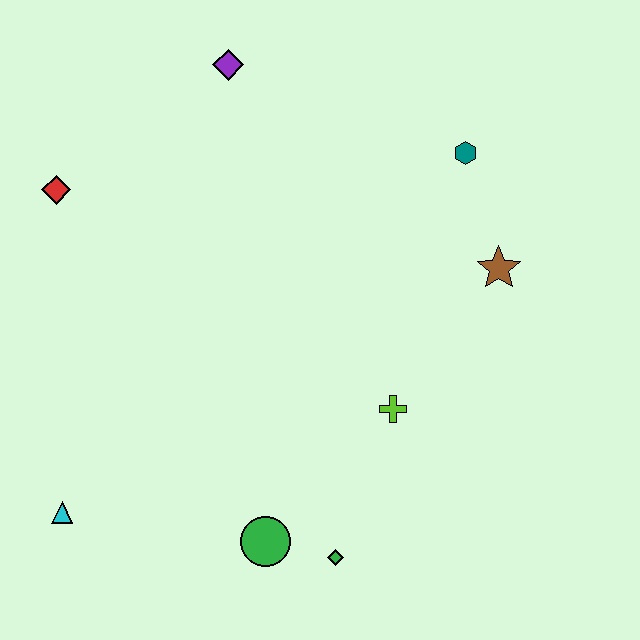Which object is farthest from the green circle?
The purple diamond is farthest from the green circle.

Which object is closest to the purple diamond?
The red diamond is closest to the purple diamond.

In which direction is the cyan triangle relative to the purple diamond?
The cyan triangle is below the purple diamond.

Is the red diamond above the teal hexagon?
No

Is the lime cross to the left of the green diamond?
No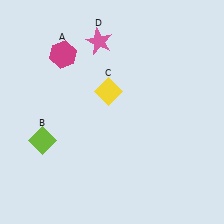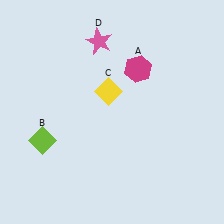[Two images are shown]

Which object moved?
The magenta hexagon (A) moved right.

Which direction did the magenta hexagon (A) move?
The magenta hexagon (A) moved right.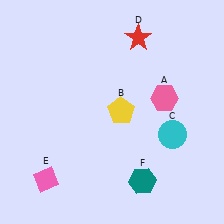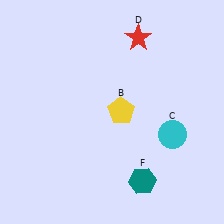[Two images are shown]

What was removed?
The pink hexagon (A), the pink diamond (E) were removed in Image 2.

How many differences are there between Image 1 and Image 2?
There are 2 differences between the two images.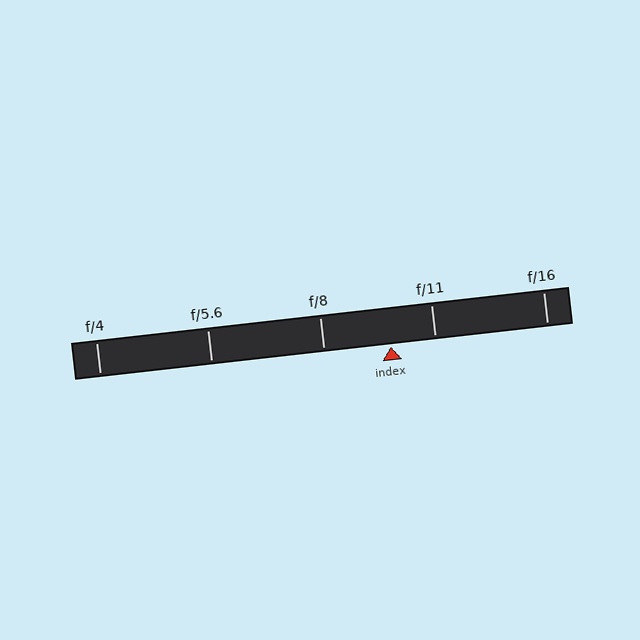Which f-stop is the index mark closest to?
The index mark is closest to f/11.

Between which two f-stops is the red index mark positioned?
The index mark is between f/8 and f/11.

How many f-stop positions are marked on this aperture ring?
There are 5 f-stop positions marked.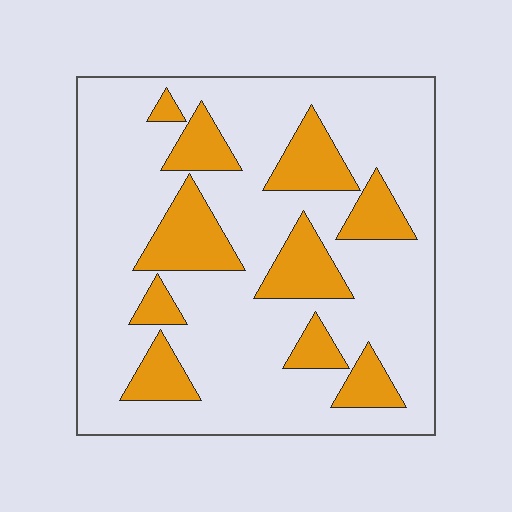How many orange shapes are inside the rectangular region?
10.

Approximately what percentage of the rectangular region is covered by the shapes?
Approximately 25%.